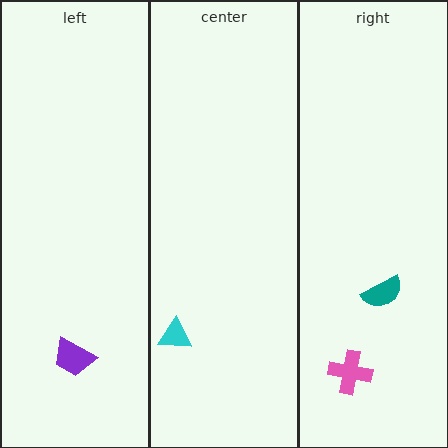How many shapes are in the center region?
1.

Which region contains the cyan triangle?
The center region.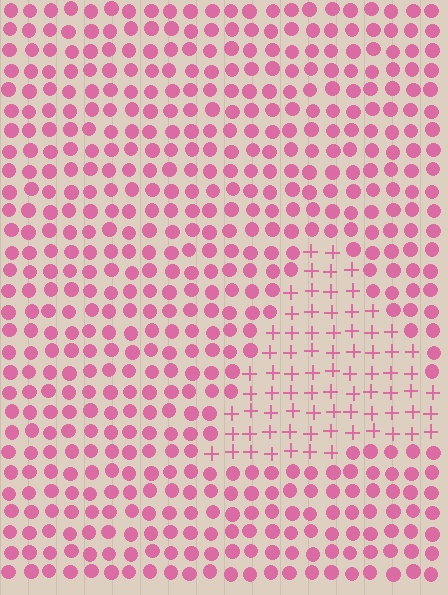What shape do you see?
I see a triangle.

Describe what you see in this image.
The image is filled with small pink elements arranged in a uniform grid. A triangle-shaped region contains plus signs, while the surrounding area contains circles. The boundary is defined purely by the change in element shape.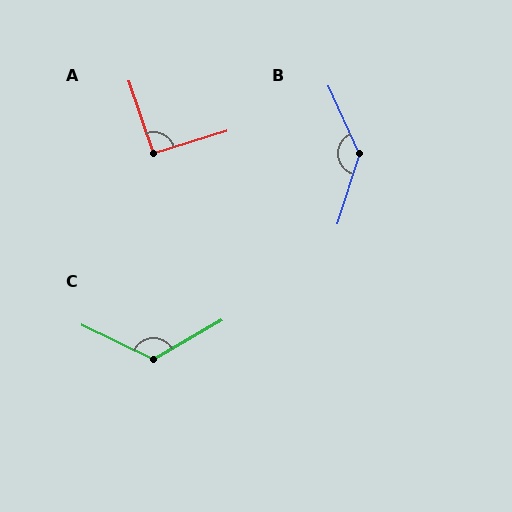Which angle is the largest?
B, at approximately 138 degrees.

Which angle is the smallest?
A, at approximately 91 degrees.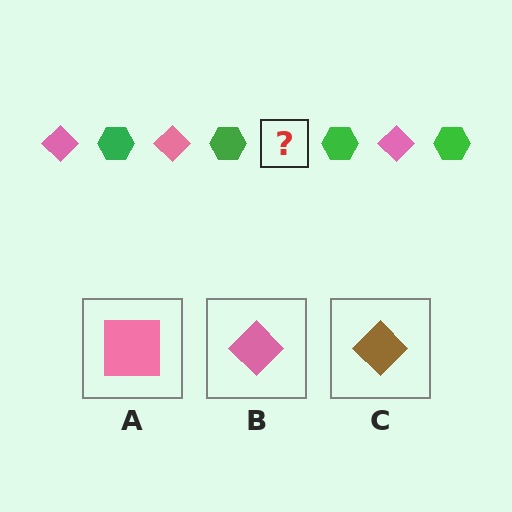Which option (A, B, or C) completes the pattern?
B.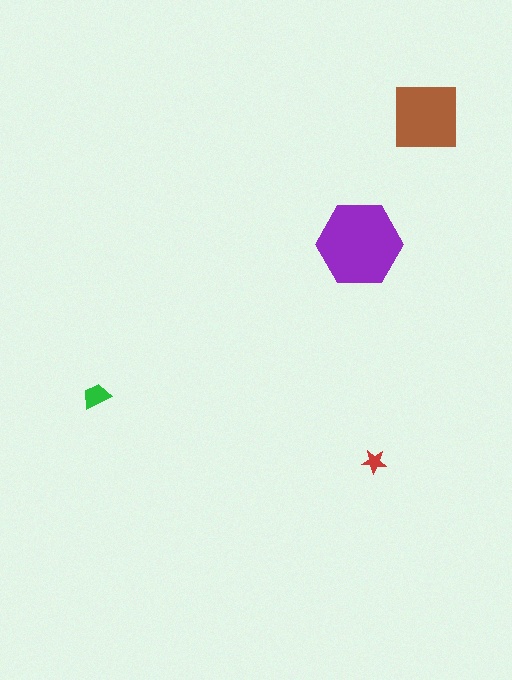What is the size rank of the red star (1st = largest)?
4th.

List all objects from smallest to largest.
The red star, the green trapezoid, the brown square, the purple hexagon.